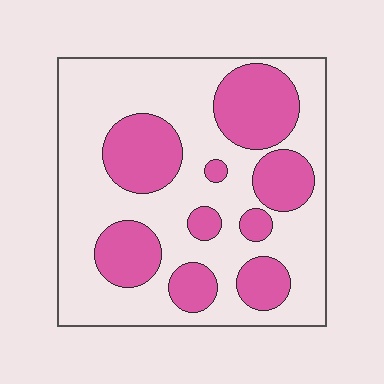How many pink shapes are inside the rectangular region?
9.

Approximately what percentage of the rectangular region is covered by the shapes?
Approximately 35%.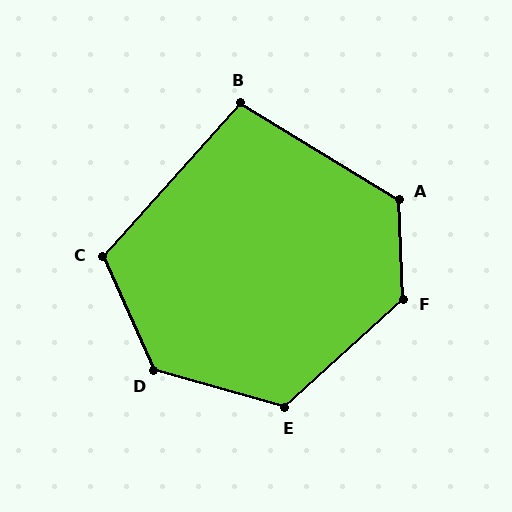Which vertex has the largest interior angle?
D, at approximately 130 degrees.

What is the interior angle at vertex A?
Approximately 124 degrees (obtuse).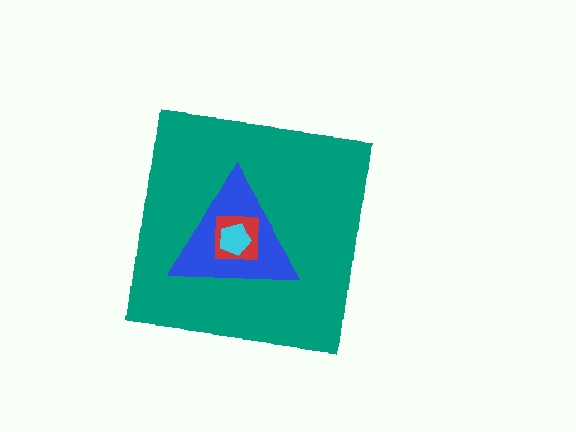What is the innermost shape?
The cyan pentagon.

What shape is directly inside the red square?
The cyan pentagon.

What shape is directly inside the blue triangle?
The red square.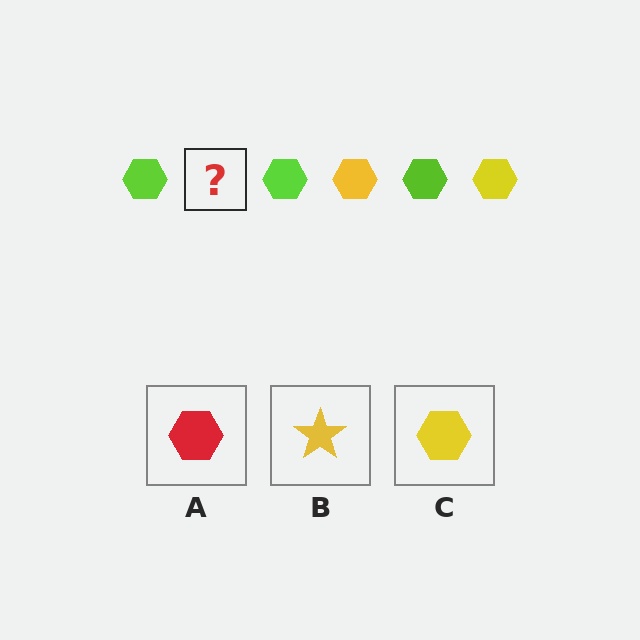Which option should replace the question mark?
Option C.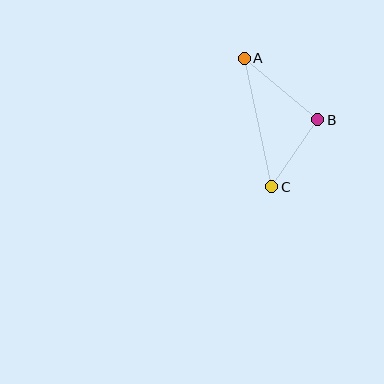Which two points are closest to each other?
Points B and C are closest to each other.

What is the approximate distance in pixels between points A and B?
The distance between A and B is approximately 96 pixels.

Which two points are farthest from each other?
Points A and C are farthest from each other.